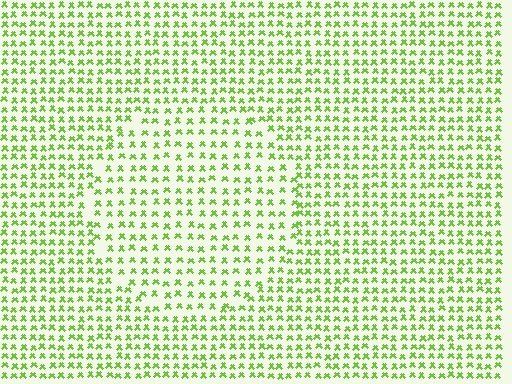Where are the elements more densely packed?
The elements are more densely packed outside the circle boundary.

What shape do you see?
I see a circle.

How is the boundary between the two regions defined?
The boundary is defined by a change in element density (approximately 1.5x ratio). All elements are the same color, size, and shape.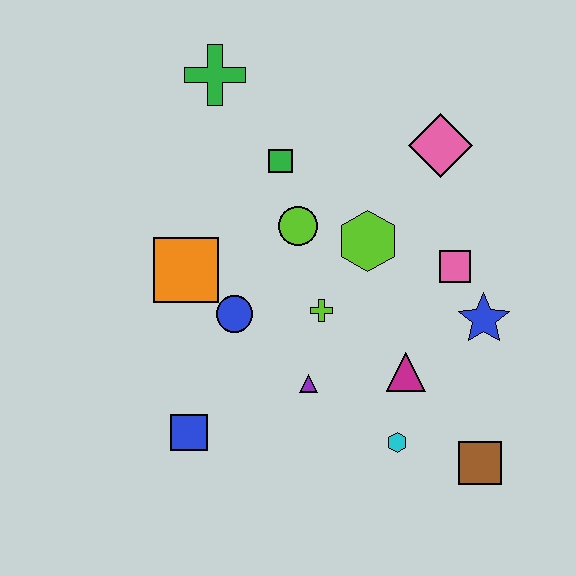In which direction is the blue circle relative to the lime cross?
The blue circle is to the left of the lime cross.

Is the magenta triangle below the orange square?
Yes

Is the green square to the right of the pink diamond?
No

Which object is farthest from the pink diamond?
The blue square is farthest from the pink diamond.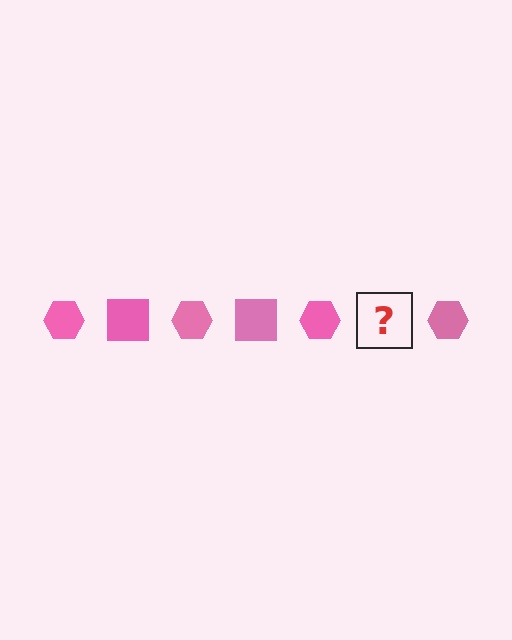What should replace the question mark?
The question mark should be replaced with a pink square.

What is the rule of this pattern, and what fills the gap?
The rule is that the pattern cycles through hexagon, square shapes in pink. The gap should be filled with a pink square.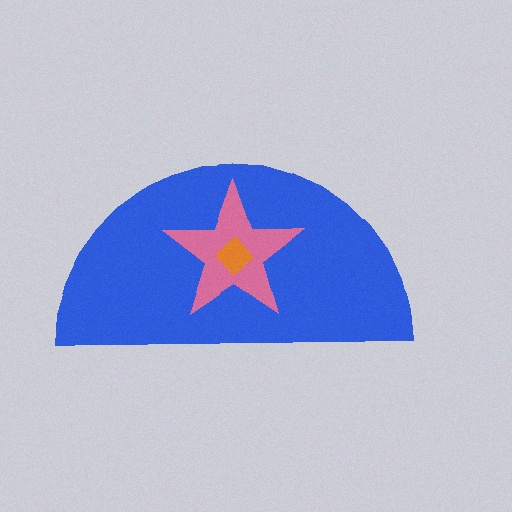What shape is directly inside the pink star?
The orange diamond.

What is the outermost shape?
The blue semicircle.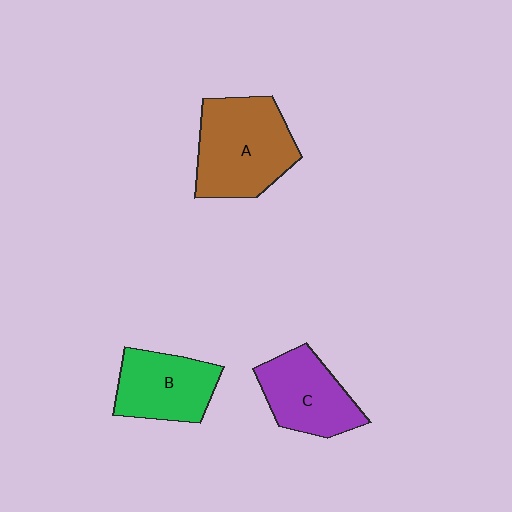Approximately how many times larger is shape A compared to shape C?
Approximately 1.4 times.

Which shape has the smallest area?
Shape B (green).